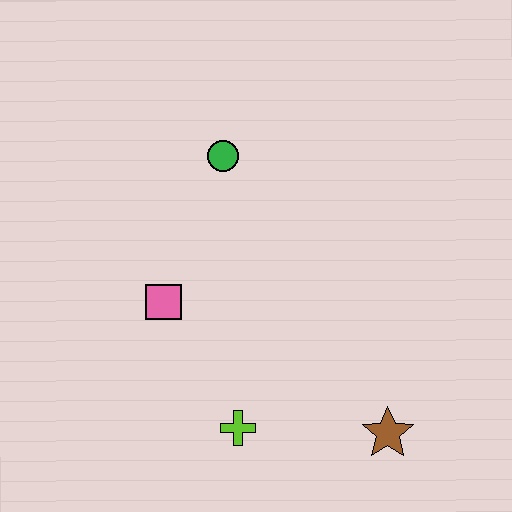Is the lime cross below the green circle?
Yes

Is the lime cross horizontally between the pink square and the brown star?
Yes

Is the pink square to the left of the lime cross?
Yes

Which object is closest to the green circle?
The pink square is closest to the green circle.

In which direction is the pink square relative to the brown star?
The pink square is to the left of the brown star.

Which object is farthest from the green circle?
The brown star is farthest from the green circle.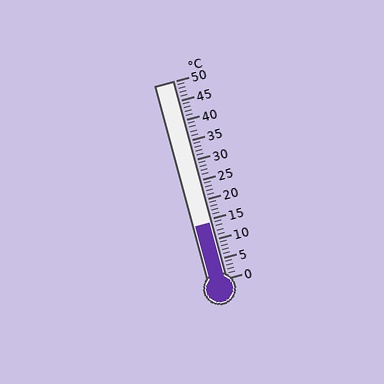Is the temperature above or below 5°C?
The temperature is above 5°C.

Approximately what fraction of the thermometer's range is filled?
The thermometer is filled to approximately 30% of its range.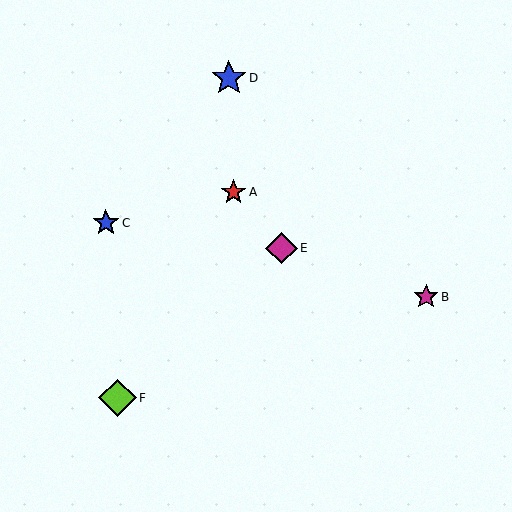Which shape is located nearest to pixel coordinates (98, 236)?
The blue star (labeled C) at (106, 223) is nearest to that location.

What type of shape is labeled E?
Shape E is a magenta diamond.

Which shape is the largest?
The lime diamond (labeled F) is the largest.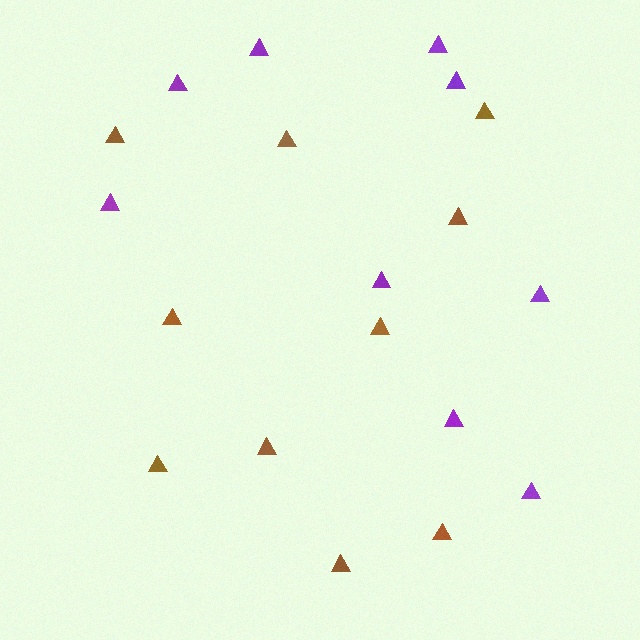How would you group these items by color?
There are 2 groups: one group of brown triangles (10) and one group of purple triangles (9).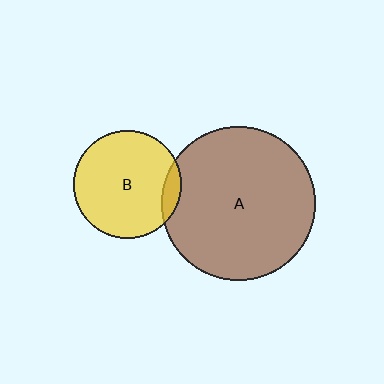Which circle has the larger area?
Circle A (brown).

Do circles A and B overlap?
Yes.